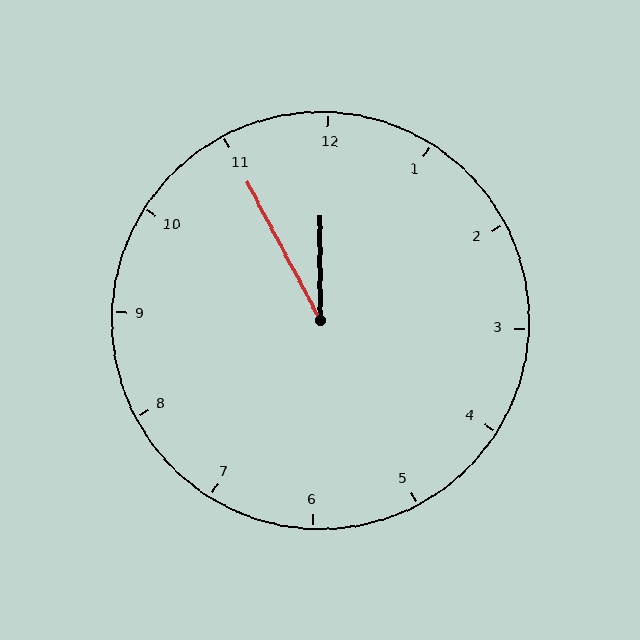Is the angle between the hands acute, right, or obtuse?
It is acute.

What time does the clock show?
11:55.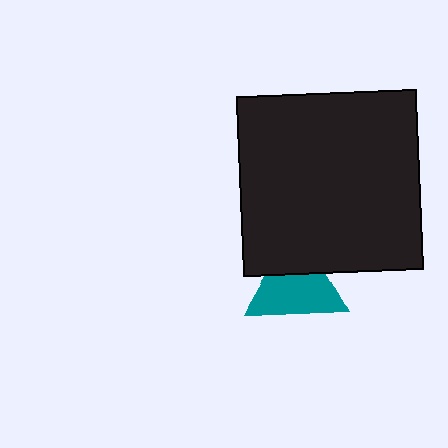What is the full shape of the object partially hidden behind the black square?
The partially hidden object is a teal triangle.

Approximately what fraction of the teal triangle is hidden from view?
Roughly 32% of the teal triangle is hidden behind the black square.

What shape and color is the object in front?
The object in front is a black square.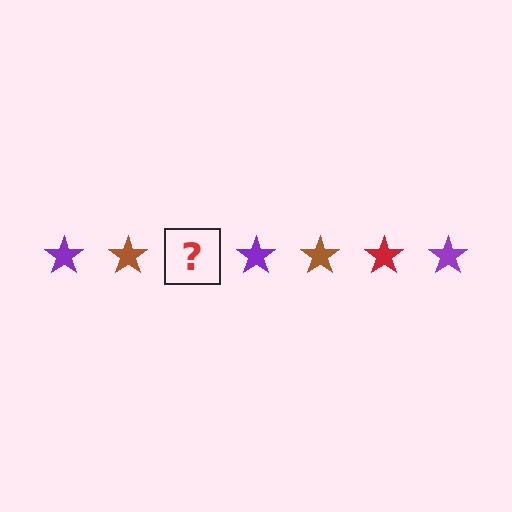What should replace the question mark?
The question mark should be replaced with a red star.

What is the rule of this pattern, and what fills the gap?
The rule is that the pattern cycles through purple, brown, red stars. The gap should be filled with a red star.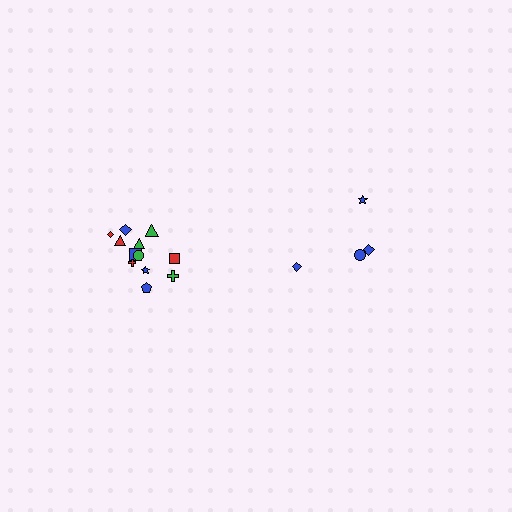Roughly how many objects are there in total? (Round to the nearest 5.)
Roughly 15 objects in total.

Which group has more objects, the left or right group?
The left group.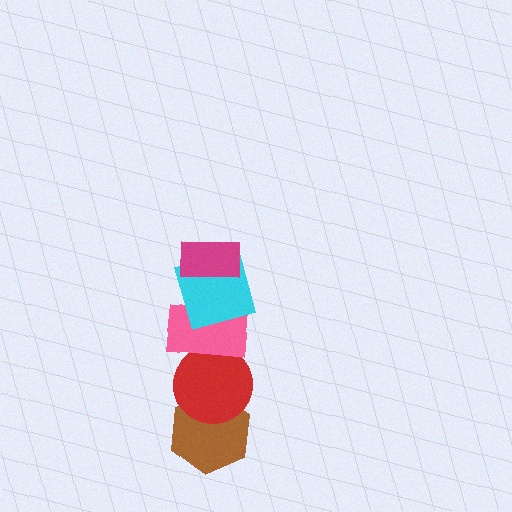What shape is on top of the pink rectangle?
The cyan square is on top of the pink rectangle.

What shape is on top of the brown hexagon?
The red circle is on top of the brown hexagon.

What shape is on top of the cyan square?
The magenta rectangle is on top of the cyan square.